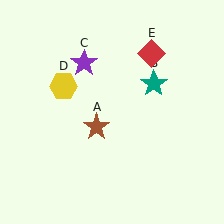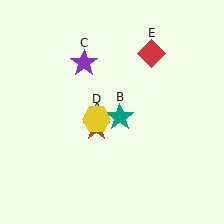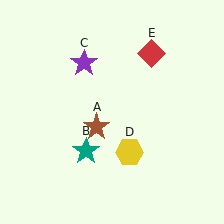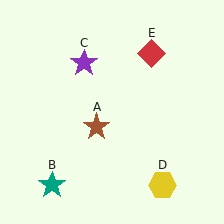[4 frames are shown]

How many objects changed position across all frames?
2 objects changed position: teal star (object B), yellow hexagon (object D).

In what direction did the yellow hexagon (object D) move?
The yellow hexagon (object D) moved down and to the right.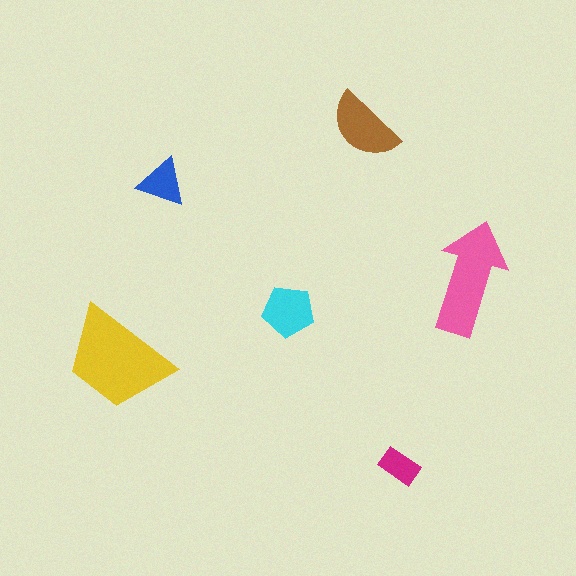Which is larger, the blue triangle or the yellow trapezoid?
The yellow trapezoid.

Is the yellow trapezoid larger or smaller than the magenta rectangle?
Larger.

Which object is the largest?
The yellow trapezoid.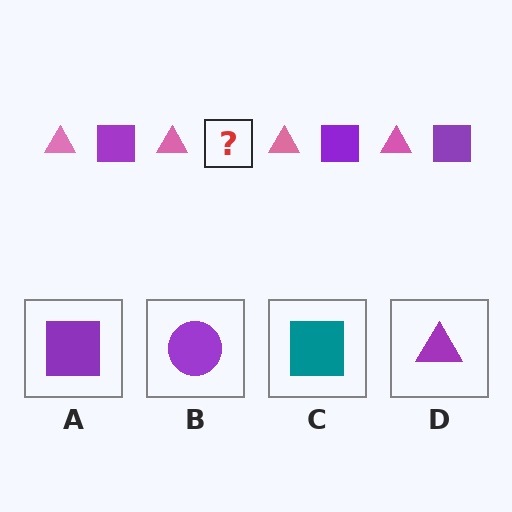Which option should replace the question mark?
Option A.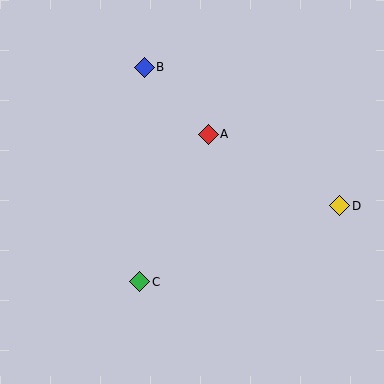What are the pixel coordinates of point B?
Point B is at (144, 67).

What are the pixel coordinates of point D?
Point D is at (340, 206).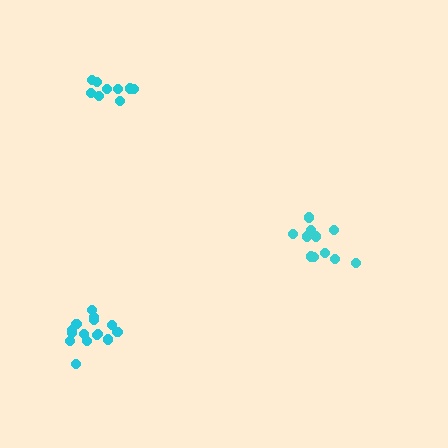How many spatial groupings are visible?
There are 3 spatial groupings.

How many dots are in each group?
Group 1: 9 dots, Group 2: 11 dots, Group 3: 15 dots (35 total).